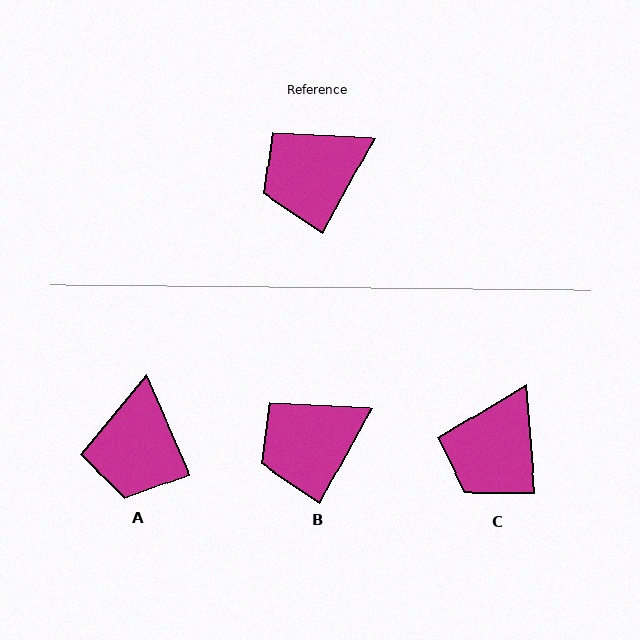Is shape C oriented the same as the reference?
No, it is off by about 33 degrees.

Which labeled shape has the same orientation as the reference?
B.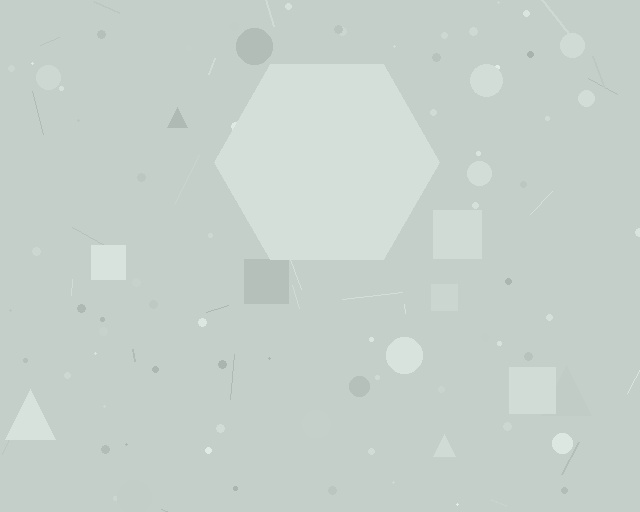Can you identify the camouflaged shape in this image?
The camouflaged shape is a hexagon.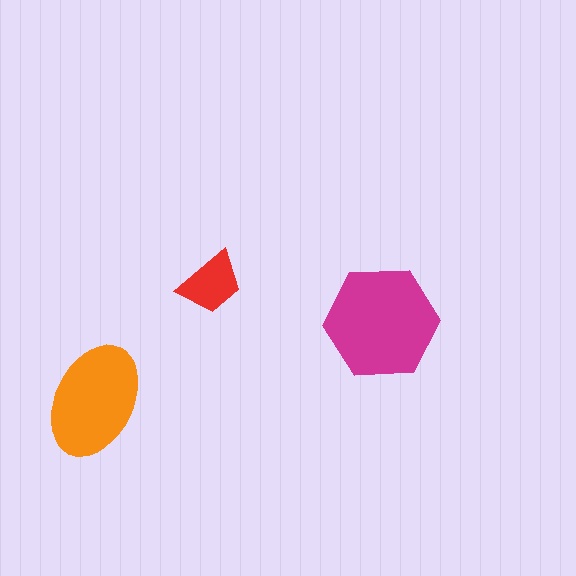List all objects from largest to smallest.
The magenta hexagon, the orange ellipse, the red trapezoid.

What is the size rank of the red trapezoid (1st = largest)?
3rd.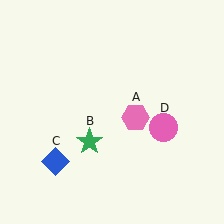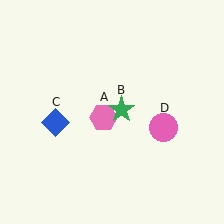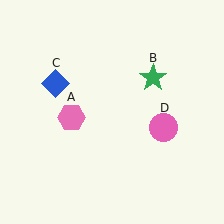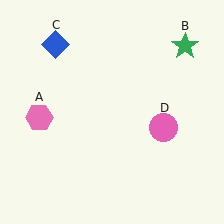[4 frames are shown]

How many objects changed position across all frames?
3 objects changed position: pink hexagon (object A), green star (object B), blue diamond (object C).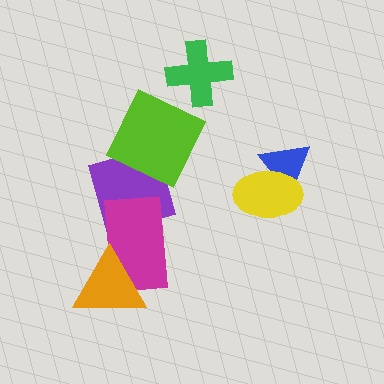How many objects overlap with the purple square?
2 objects overlap with the purple square.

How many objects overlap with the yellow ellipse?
1 object overlaps with the yellow ellipse.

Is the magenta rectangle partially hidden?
Yes, it is partially covered by another shape.